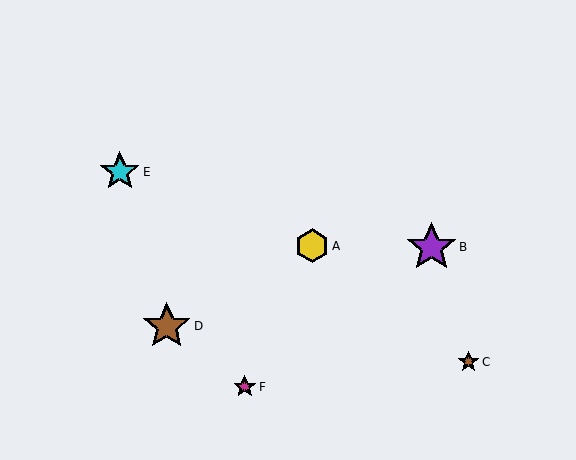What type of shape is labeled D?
Shape D is a brown star.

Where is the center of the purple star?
The center of the purple star is at (431, 247).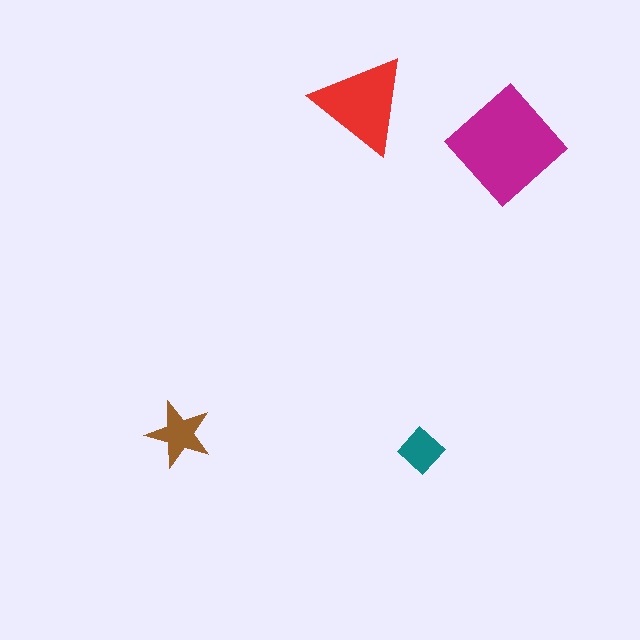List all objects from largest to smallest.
The magenta diamond, the red triangle, the brown star, the teal diamond.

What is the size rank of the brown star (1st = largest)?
3rd.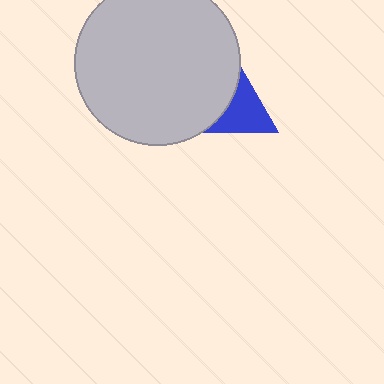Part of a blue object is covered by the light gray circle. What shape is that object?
It is a triangle.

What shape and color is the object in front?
The object in front is a light gray circle.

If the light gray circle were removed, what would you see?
You would see the complete blue triangle.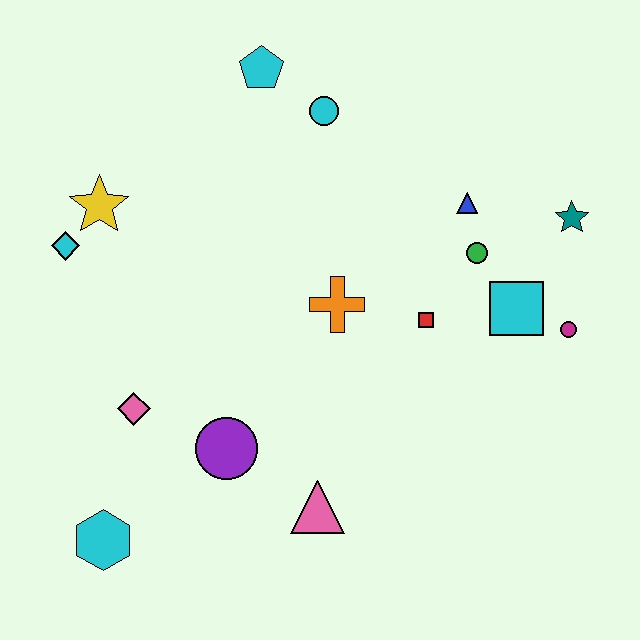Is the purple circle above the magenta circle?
No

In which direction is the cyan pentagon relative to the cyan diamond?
The cyan pentagon is to the right of the cyan diamond.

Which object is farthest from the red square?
The cyan hexagon is farthest from the red square.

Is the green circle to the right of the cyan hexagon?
Yes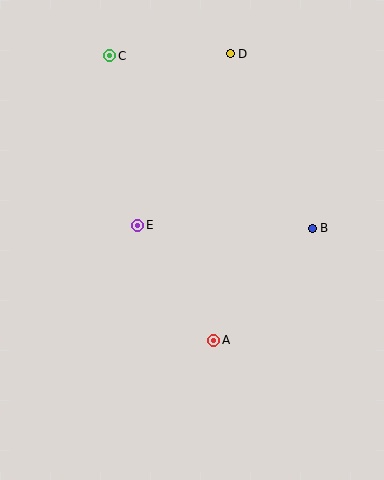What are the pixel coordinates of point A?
Point A is at (214, 340).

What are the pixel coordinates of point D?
Point D is at (230, 54).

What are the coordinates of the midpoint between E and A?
The midpoint between E and A is at (176, 283).